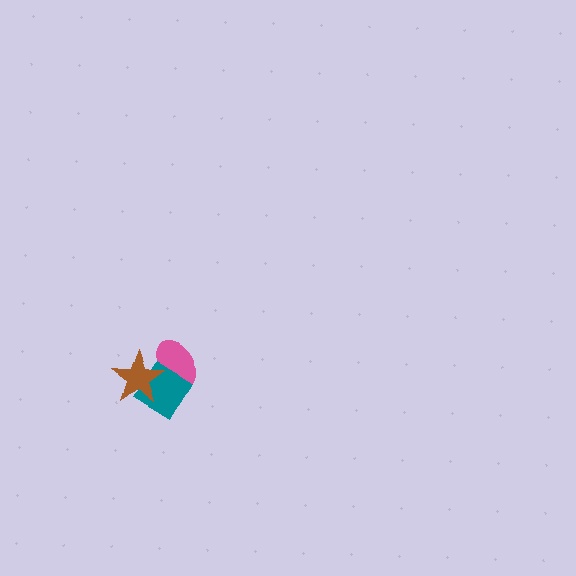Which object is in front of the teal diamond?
The brown star is in front of the teal diamond.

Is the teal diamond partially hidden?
Yes, it is partially covered by another shape.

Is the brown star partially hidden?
No, no other shape covers it.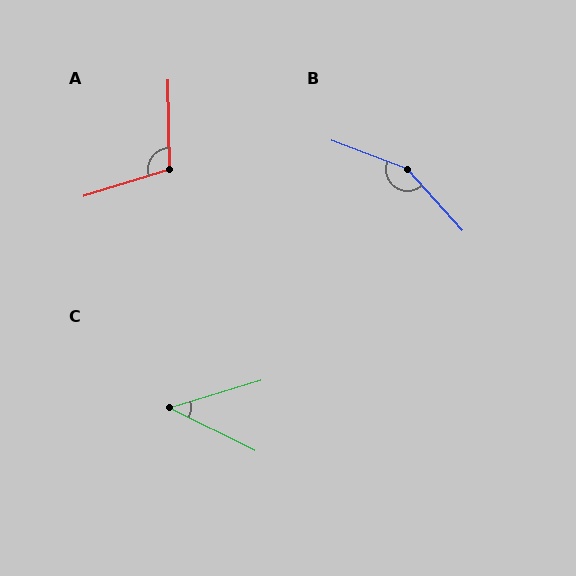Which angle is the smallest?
C, at approximately 43 degrees.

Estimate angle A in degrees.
Approximately 106 degrees.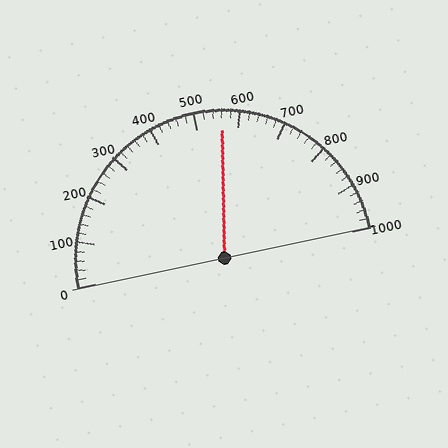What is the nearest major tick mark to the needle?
The nearest major tick mark is 600.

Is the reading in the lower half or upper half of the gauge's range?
The reading is in the upper half of the range (0 to 1000).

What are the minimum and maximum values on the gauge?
The gauge ranges from 0 to 1000.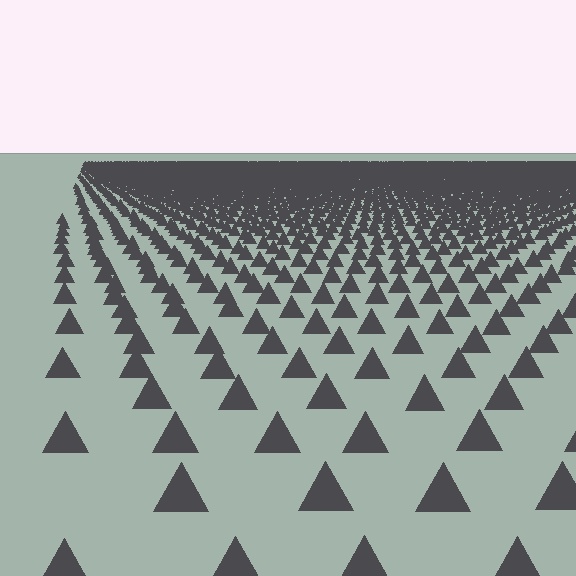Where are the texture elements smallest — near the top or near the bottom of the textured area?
Near the top.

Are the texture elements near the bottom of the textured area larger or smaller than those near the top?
Larger. Near the bottom, elements are closer to the viewer and appear at a bigger on-screen size.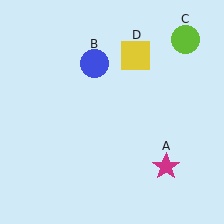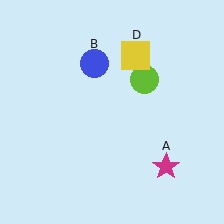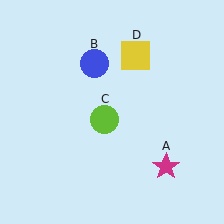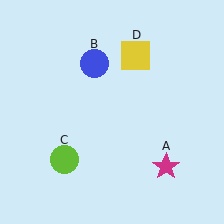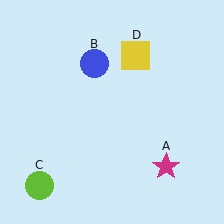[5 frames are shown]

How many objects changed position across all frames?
1 object changed position: lime circle (object C).